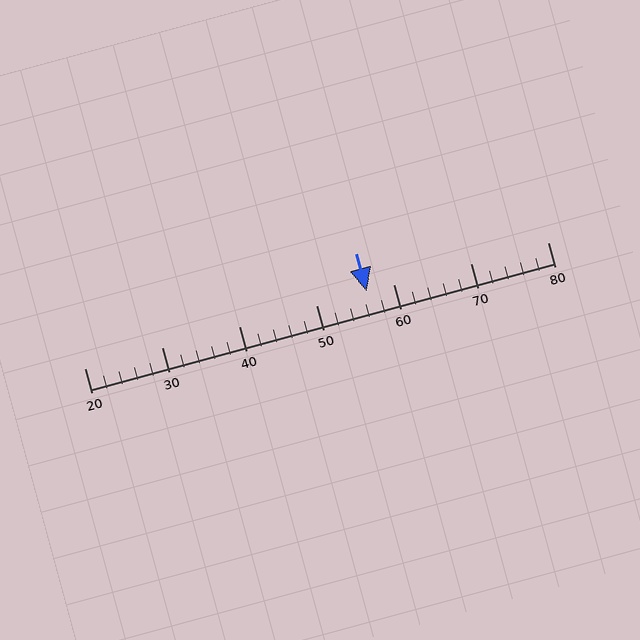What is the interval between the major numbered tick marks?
The major tick marks are spaced 10 units apart.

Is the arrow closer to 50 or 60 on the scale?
The arrow is closer to 60.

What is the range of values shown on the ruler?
The ruler shows values from 20 to 80.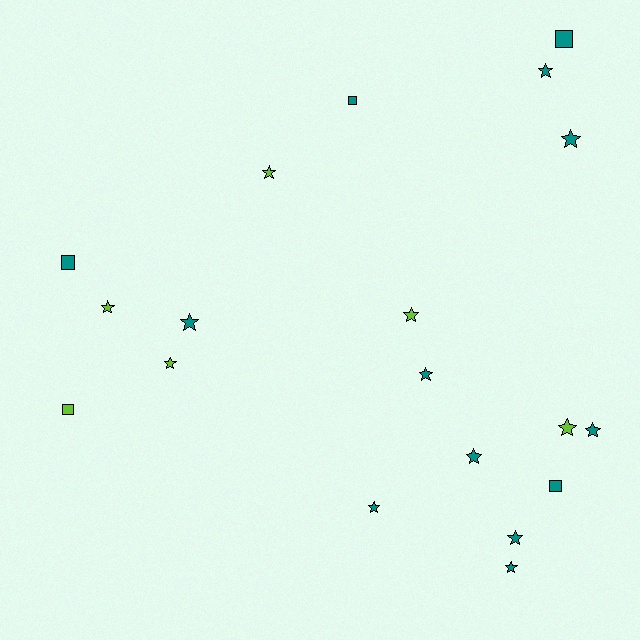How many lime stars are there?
There are 5 lime stars.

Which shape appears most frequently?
Star, with 14 objects.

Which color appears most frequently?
Teal, with 13 objects.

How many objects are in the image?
There are 19 objects.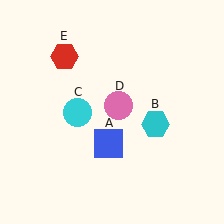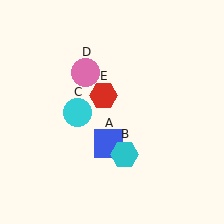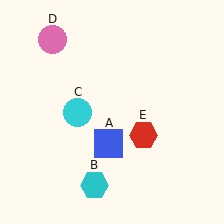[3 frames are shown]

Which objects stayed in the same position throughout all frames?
Blue square (object A) and cyan circle (object C) remained stationary.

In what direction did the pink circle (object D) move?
The pink circle (object D) moved up and to the left.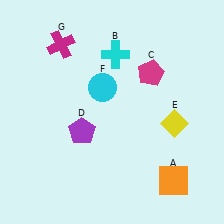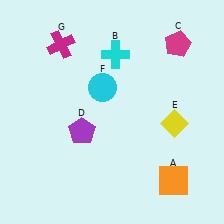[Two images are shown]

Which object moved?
The magenta pentagon (C) moved up.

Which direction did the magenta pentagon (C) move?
The magenta pentagon (C) moved up.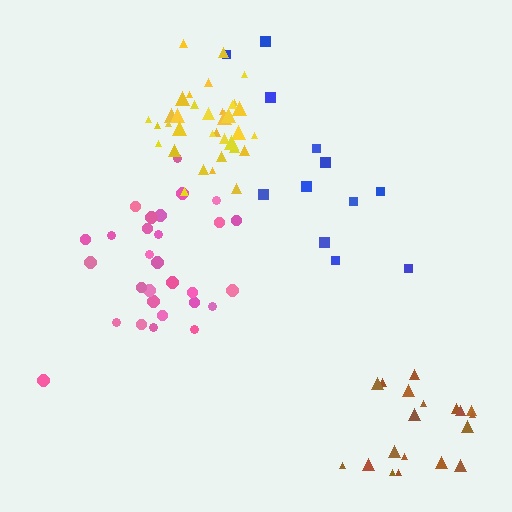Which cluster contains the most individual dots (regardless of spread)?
Yellow (35).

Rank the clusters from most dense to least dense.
yellow, brown, pink, blue.